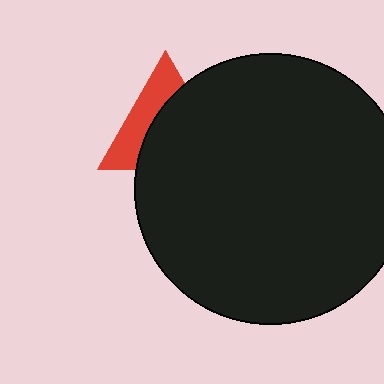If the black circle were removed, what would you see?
You would see the complete red triangle.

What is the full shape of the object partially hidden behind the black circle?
The partially hidden object is a red triangle.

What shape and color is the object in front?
The object in front is a black circle.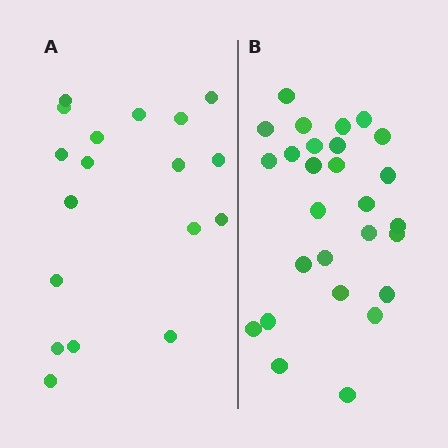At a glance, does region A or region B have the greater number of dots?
Region B (the right region) has more dots.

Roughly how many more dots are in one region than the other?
Region B has roughly 8 or so more dots than region A.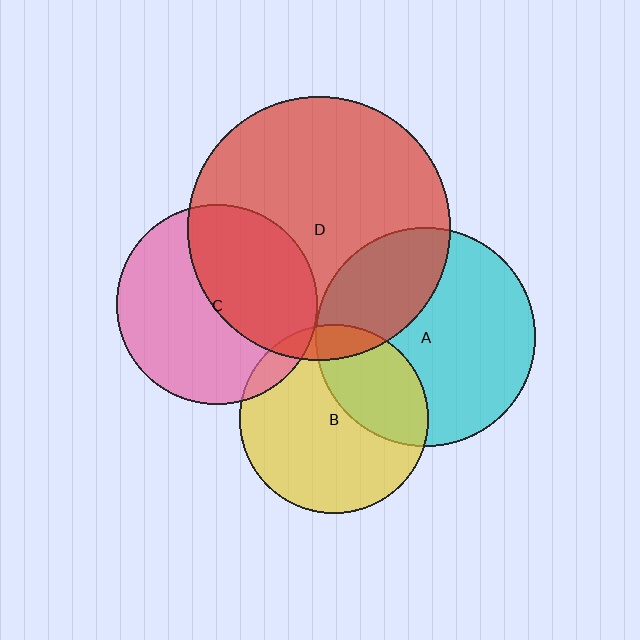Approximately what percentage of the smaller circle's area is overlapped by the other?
Approximately 45%.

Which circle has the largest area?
Circle D (red).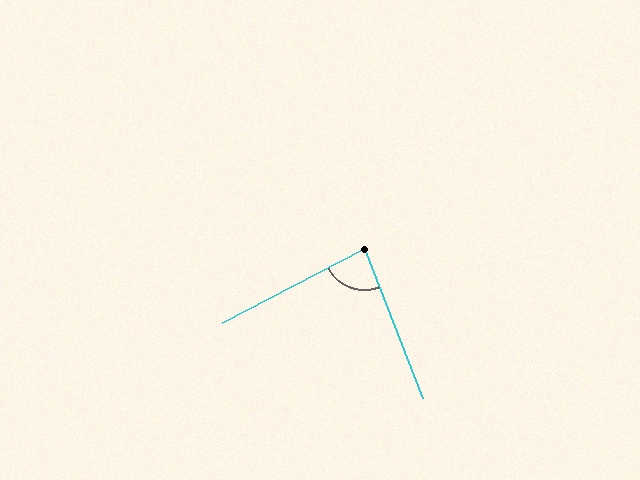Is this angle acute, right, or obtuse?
It is acute.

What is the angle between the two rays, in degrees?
Approximately 84 degrees.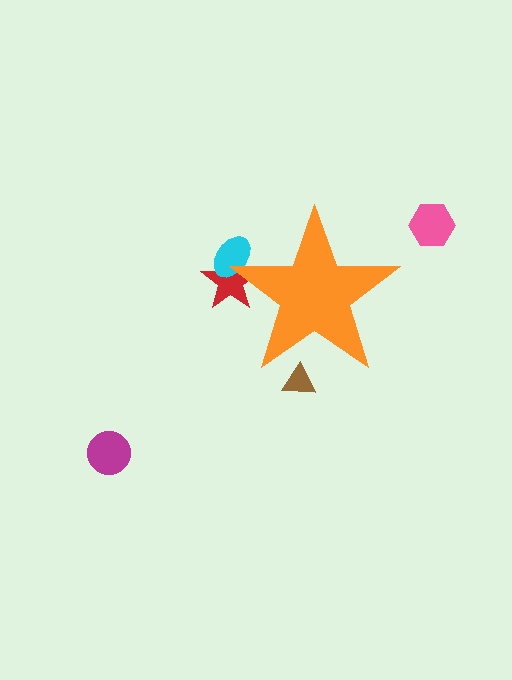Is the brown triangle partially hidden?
Yes, the brown triangle is partially hidden behind the orange star.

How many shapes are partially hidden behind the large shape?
3 shapes are partially hidden.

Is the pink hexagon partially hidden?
No, the pink hexagon is fully visible.